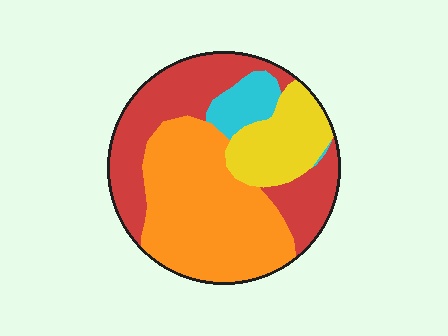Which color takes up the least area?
Cyan, at roughly 5%.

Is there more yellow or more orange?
Orange.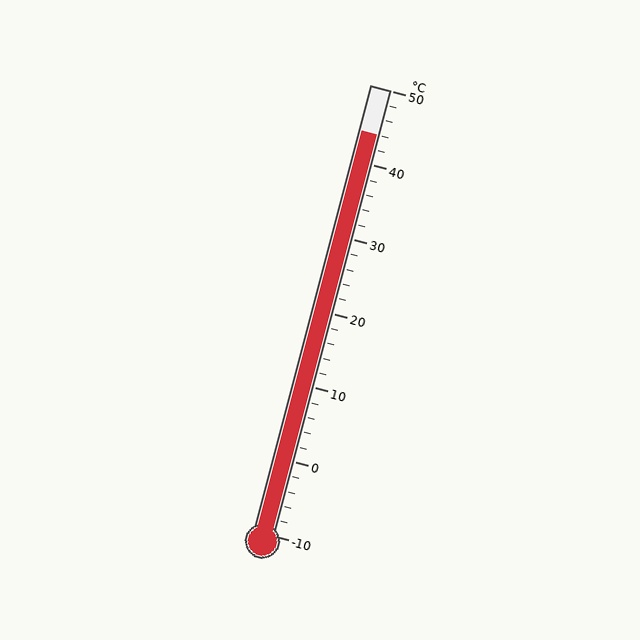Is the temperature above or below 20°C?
The temperature is above 20°C.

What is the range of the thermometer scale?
The thermometer scale ranges from -10°C to 50°C.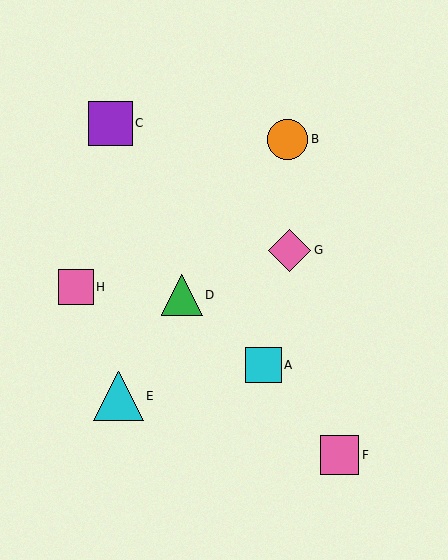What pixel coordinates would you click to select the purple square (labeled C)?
Click at (110, 123) to select the purple square C.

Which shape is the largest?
The cyan triangle (labeled E) is the largest.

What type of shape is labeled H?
Shape H is a pink square.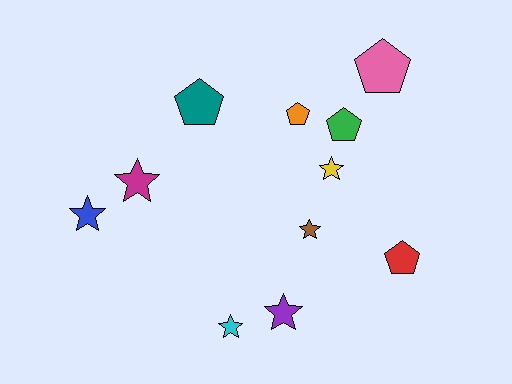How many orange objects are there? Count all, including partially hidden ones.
There is 1 orange object.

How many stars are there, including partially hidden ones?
There are 6 stars.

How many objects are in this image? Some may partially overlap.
There are 11 objects.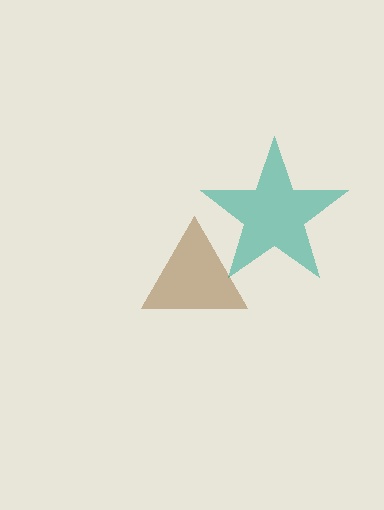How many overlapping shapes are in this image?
There are 2 overlapping shapes in the image.